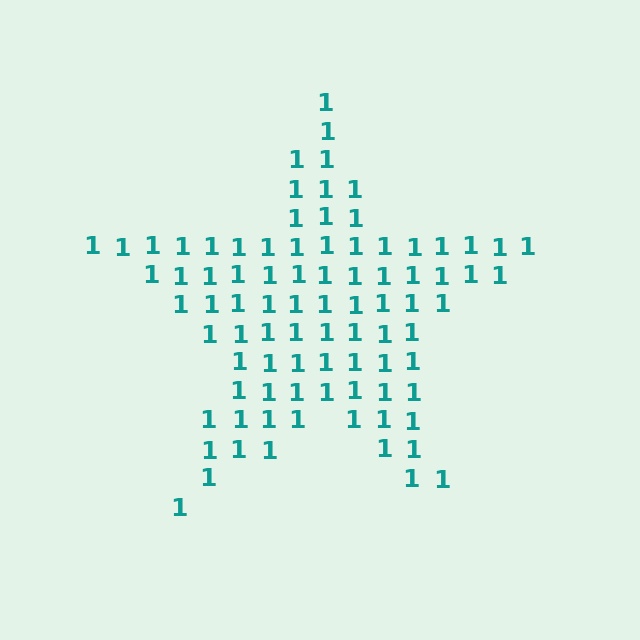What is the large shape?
The large shape is a star.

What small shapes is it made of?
It is made of small digit 1's.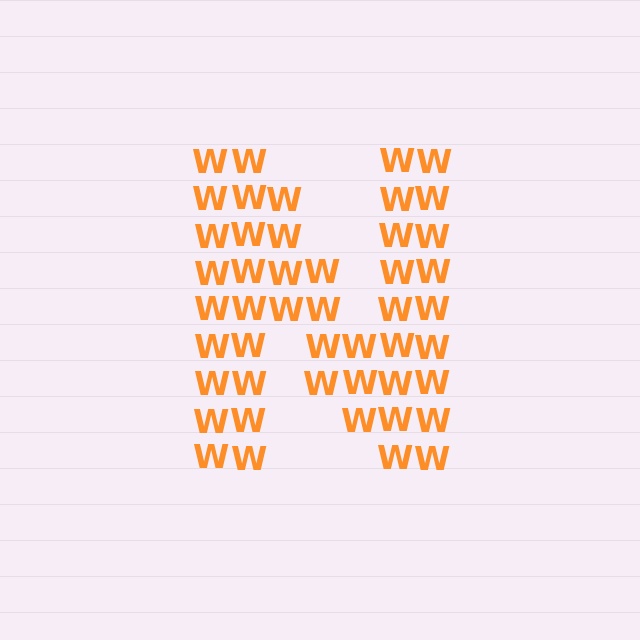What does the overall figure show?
The overall figure shows the letter N.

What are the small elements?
The small elements are letter W's.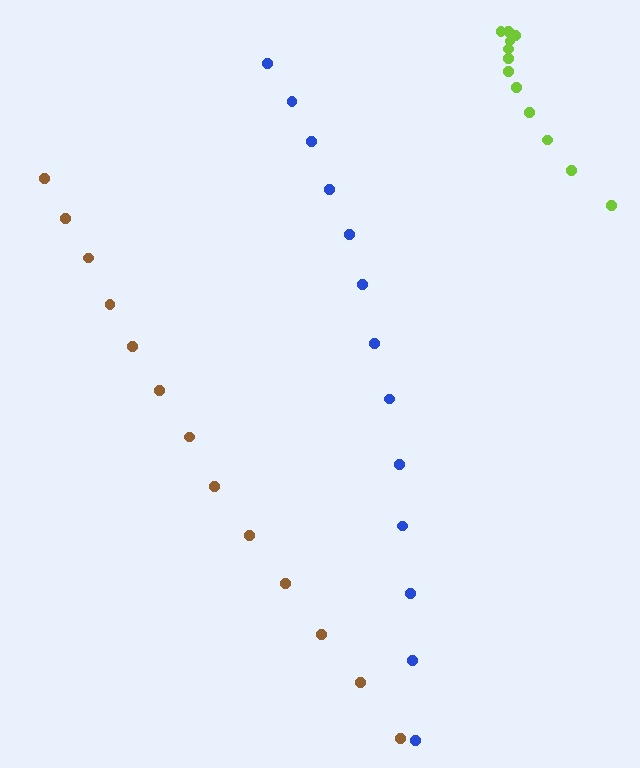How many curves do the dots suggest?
There are 3 distinct paths.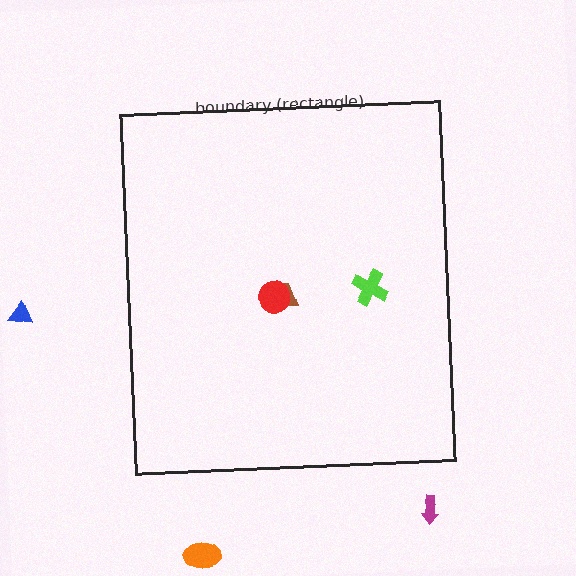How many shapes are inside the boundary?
3 inside, 3 outside.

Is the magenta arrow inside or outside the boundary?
Outside.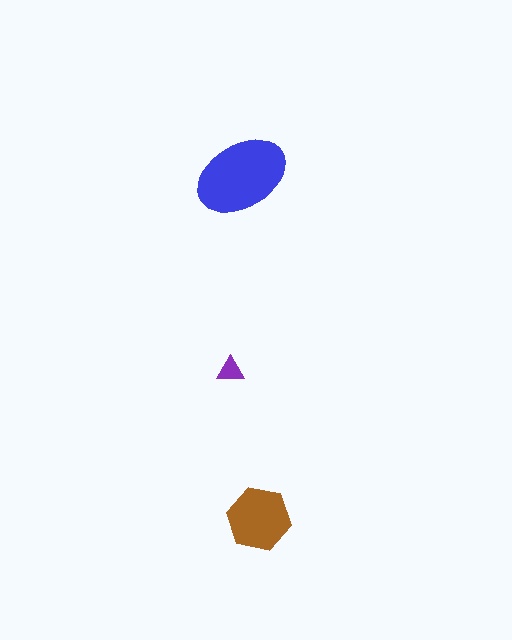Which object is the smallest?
The purple triangle.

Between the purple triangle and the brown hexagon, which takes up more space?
The brown hexagon.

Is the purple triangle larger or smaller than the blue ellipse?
Smaller.